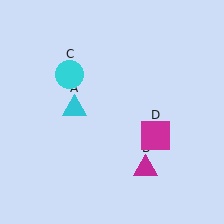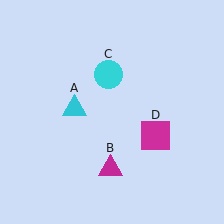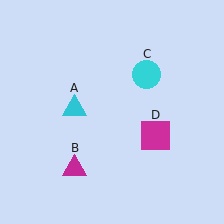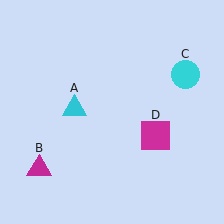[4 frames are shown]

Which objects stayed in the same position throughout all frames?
Cyan triangle (object A) and magenta square (object D) remained stationary.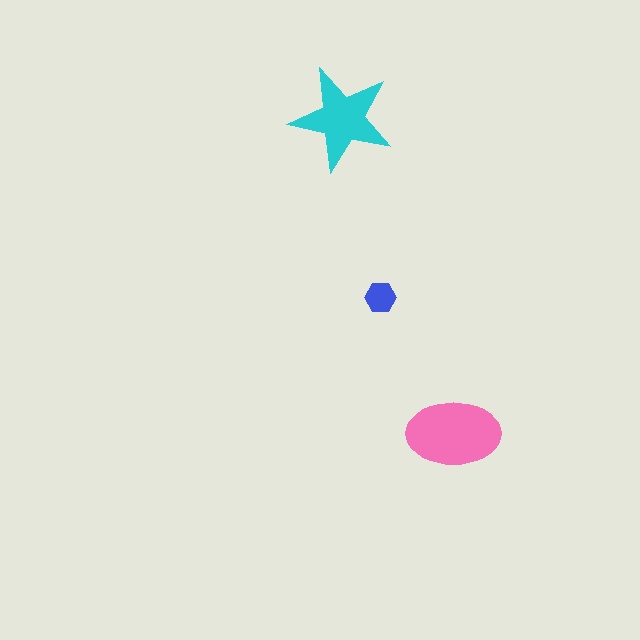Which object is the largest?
The pink ellipse.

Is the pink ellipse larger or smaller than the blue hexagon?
Larger.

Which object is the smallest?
The blue hexagon.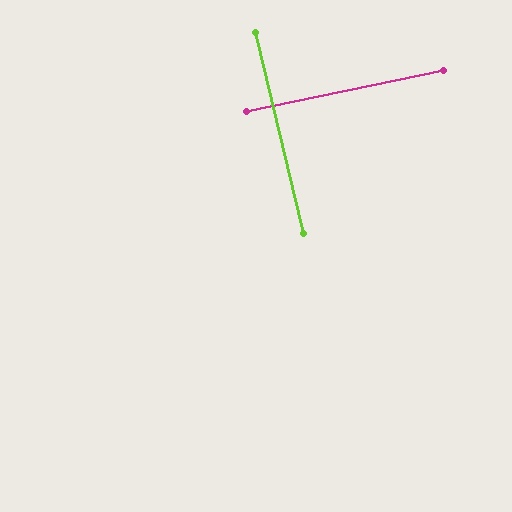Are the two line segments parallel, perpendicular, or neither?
Perpendicular — they meet at approximately 88°.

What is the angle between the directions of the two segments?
Approximately 88 degrees.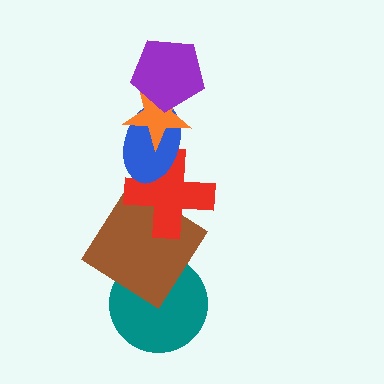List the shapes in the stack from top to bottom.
From top to bottom: the purple pentagon, the orange star, the blue ellipse, the red cross, the brown diamond, the teal circle.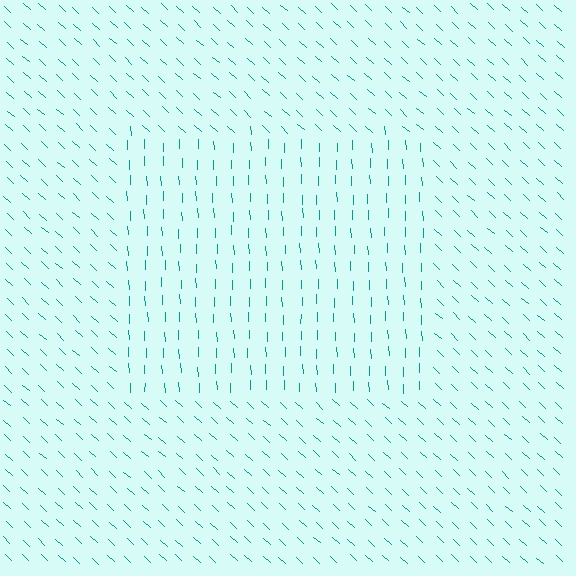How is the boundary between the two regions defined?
The boundary is defined purely by a change in line orientation (approximately 45 degrees difference). All lines are the same color and thickness.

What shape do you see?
I see a rectangle.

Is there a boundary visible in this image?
Yes, there is a texture boundary formed by a change in line orientation.